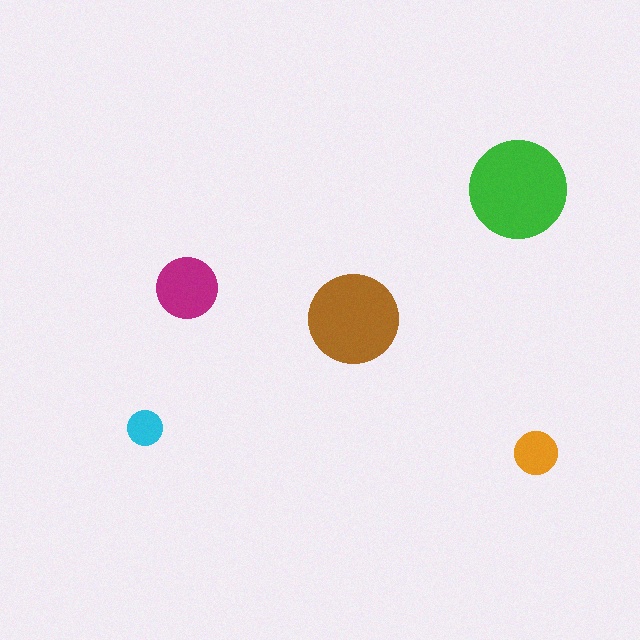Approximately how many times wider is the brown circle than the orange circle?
About 2 times wider.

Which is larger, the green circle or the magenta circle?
The green one.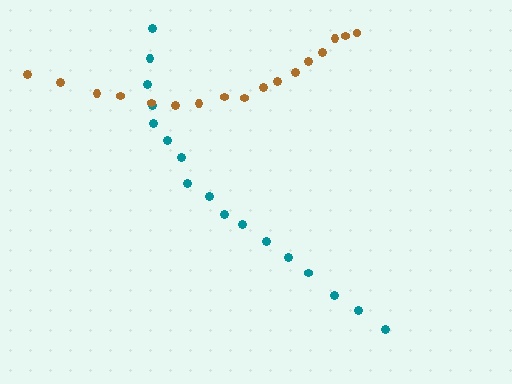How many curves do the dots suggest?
There are 2 distinct paths.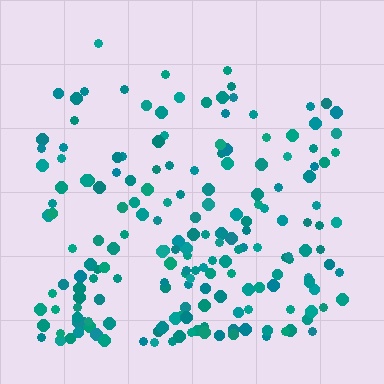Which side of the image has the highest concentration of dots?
The bottom.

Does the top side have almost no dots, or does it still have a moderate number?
Still a moderate number, just noticeably fewer than the bottom.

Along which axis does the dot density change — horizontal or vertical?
Vertical.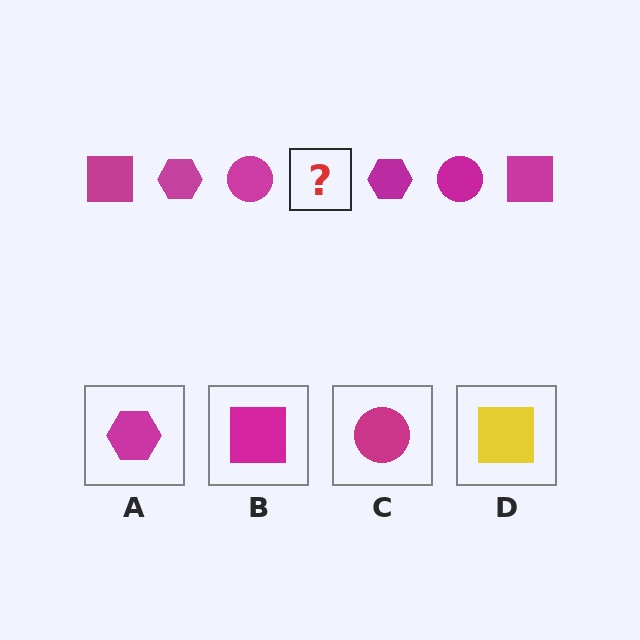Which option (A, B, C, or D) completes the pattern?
B.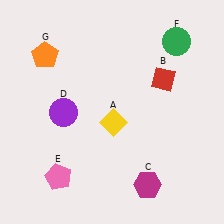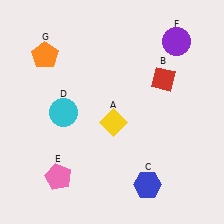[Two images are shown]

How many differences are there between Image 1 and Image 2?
There are 3 differences between the two images.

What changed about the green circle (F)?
In Image 1, F is green. In Image 2, it changed to purple.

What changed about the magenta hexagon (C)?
In Image 1, C is magenta. In Image 2, it changed to blue.